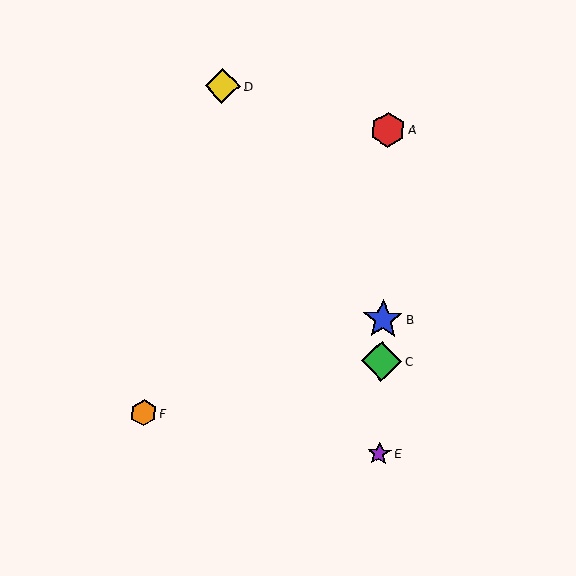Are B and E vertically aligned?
Yes, both are at x≈383.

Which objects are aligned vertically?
Objects A, B, C, E are aligned vertically.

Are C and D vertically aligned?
No, C is at x≈382 and D is at x≈222.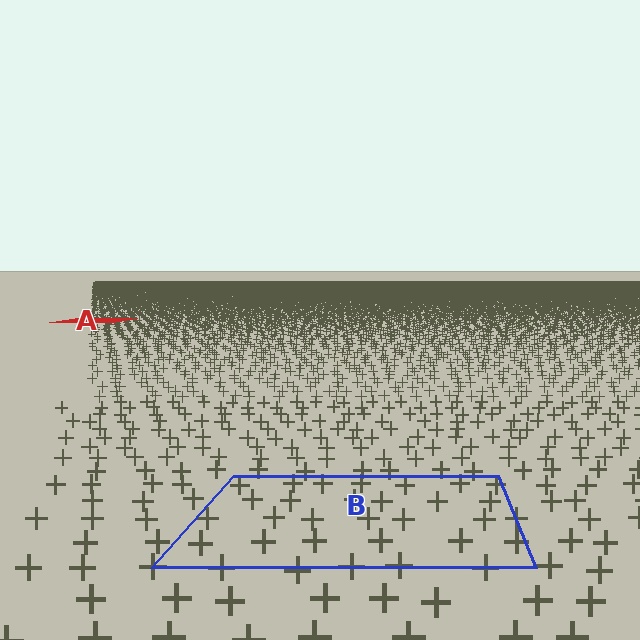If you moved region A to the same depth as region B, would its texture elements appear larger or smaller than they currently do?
They would appear larger. At a closer depth, the same texture elements are projected at a bigger on-screen size.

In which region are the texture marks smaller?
The texture marks are smaller in region A, because it is farther away.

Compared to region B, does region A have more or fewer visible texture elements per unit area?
Region A has more texture elements per unit area — they are packed more densely because it is farther away.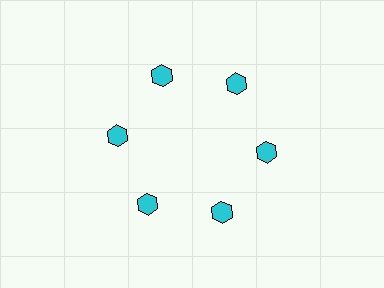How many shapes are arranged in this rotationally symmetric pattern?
There are 6 shapes, arranged in 6 groups of 1.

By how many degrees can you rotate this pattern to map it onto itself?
The pattern maps onto itself every 60 degrees of rotation.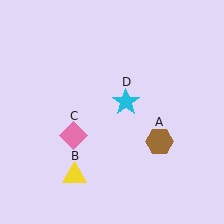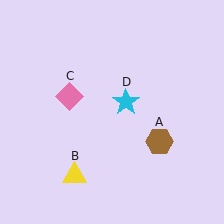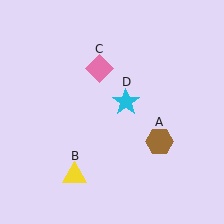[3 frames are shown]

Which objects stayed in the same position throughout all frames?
Brown hexagon (object A) and yellow triangle (object B) and cyan star (object D) remained stationary.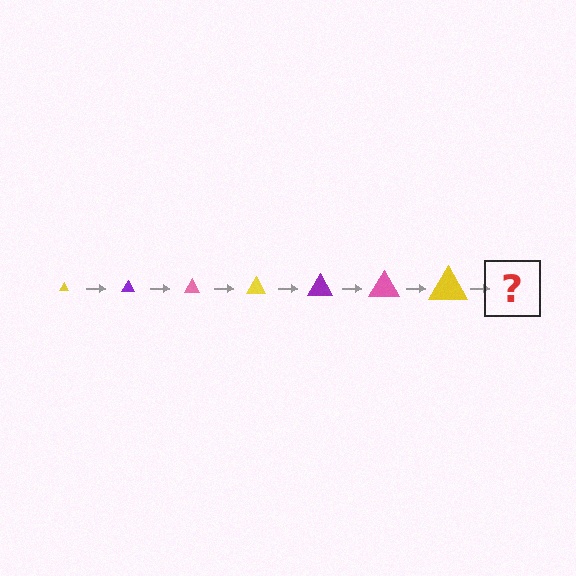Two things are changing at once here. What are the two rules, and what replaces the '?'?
The two rules are that the triangle grows larger each step and the color cycles through yellow, purple, and pink. The '?' should be a purple triangle, larger than the previous one.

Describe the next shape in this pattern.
It should be a purple triangle, larger than the previous one.